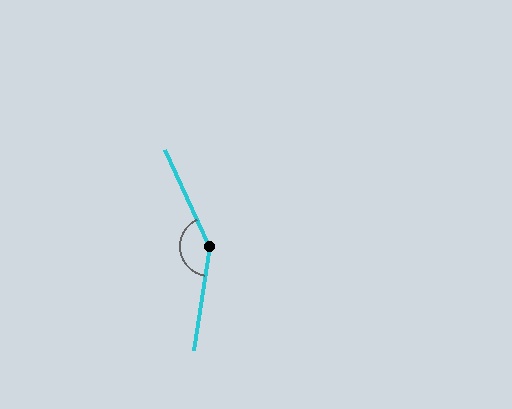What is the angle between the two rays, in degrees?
Approximately 146 degrees.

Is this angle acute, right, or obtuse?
It is obtuse.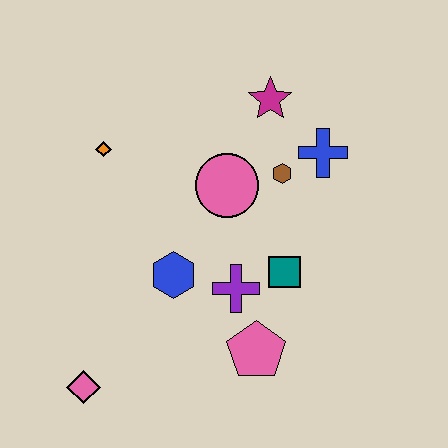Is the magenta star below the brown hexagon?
No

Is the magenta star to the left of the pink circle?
No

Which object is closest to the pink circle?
The brown hexagon is closest to the pink circle.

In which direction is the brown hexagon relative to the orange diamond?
The brown hexagon is to the right of the orange diamond.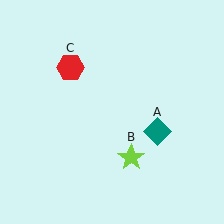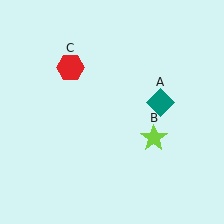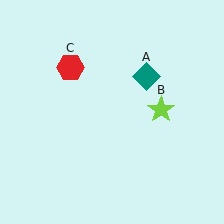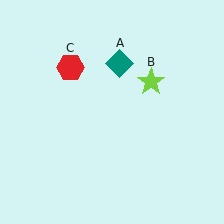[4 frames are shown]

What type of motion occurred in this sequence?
The teal diamond (object A), lime star (object B) rotated counterclockwise around the center of the scene.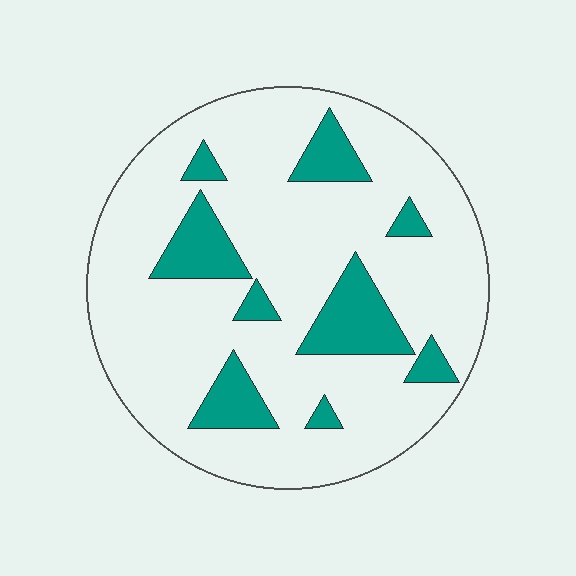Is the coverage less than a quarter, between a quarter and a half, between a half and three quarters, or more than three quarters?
Less than a quarter.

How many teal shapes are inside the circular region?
9.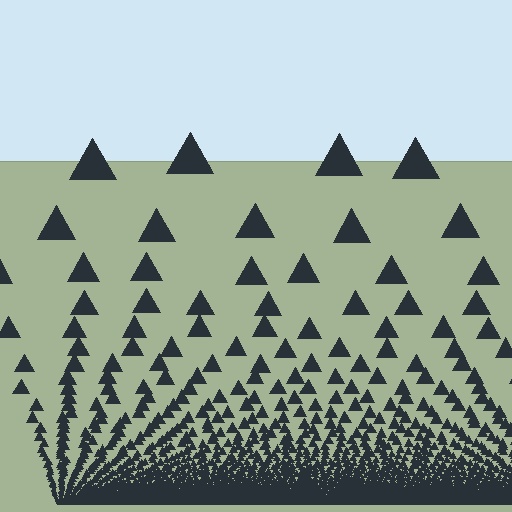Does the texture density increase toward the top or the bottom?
Density increases toward the bottom.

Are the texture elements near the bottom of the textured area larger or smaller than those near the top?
Smaller. The gradient is inverted — elements near the bottom are smaller and denser.